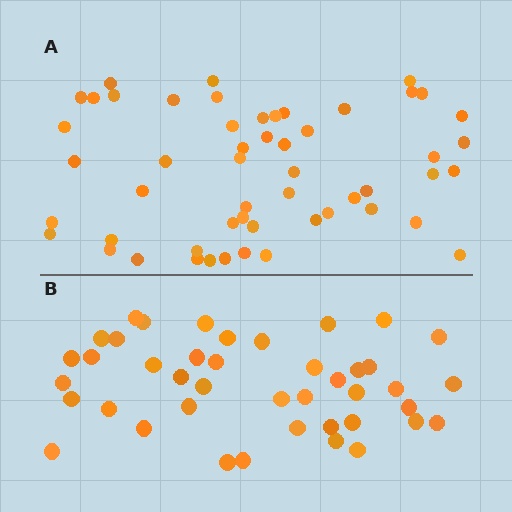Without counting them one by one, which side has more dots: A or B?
Region A (the top region) has more dots.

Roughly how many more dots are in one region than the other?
Region A has roughly 12 or so more dots than region B.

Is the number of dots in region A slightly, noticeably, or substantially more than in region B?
Region A has noticeably more, but not dramatically so. The ratio is roughly 1.3 to 1.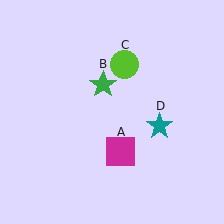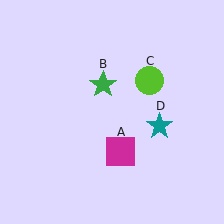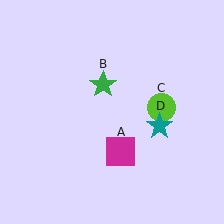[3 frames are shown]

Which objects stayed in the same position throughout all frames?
Magenta square (object A) and green star (object B) and teal star (object D) remained stationary.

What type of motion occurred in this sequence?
The lime circle (object C) rotated clockwise around the center of the scene.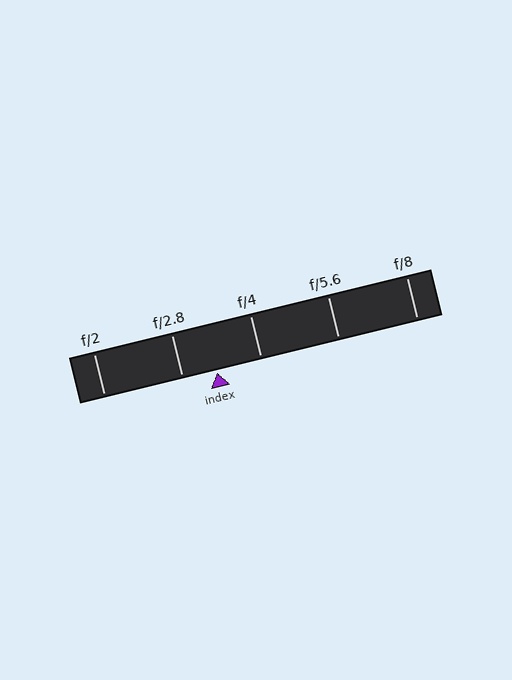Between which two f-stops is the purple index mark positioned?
The index mark is between f/2.8 and f/4.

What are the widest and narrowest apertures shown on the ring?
The widest aperture shown is f/2 and the narrowest is f/8.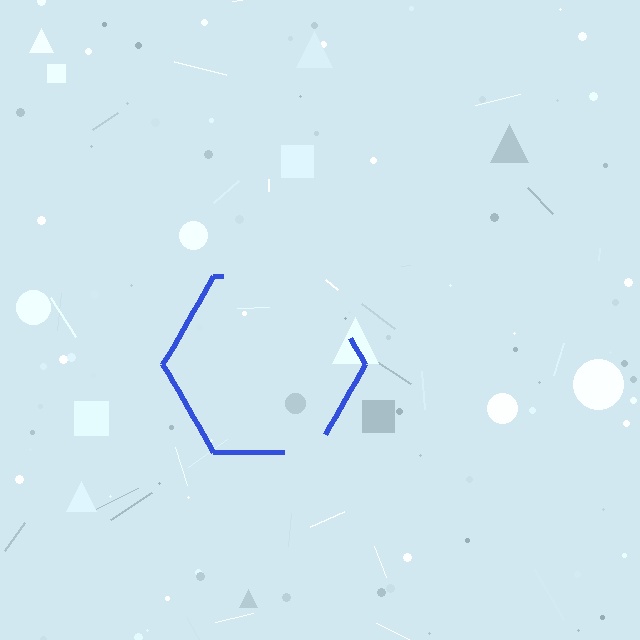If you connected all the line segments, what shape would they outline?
They would outline a hexagon.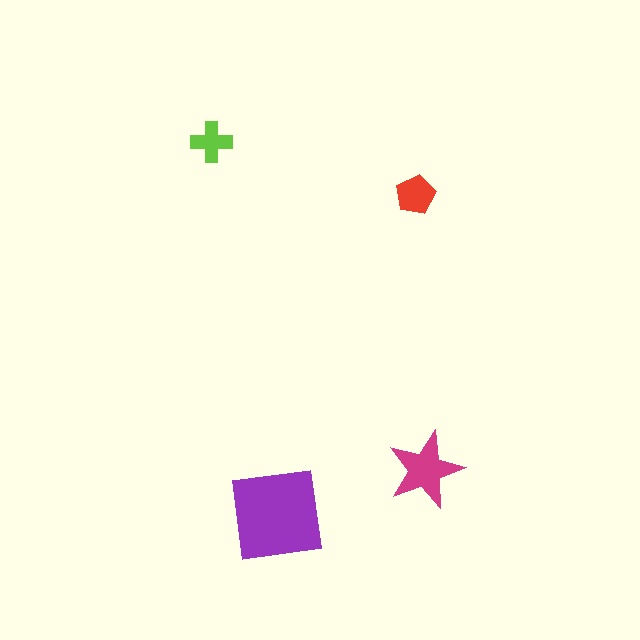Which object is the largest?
The purple square.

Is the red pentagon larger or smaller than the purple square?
Smaller.